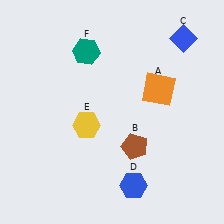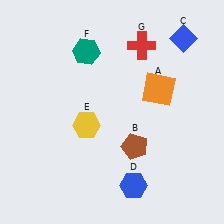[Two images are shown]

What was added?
A red cross (G) was added in Image 2.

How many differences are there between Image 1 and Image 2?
There is 1 difference between the two images.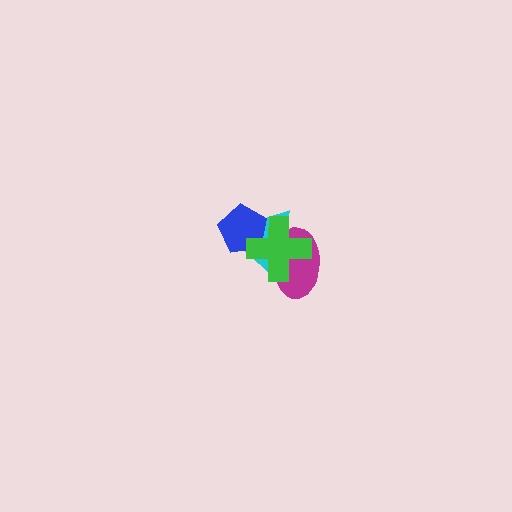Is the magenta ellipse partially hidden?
Yes, it is partially covered by another shape.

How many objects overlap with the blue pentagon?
2 objects overlap with the blue pentagon.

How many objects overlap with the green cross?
3 objects overlap with the green cross.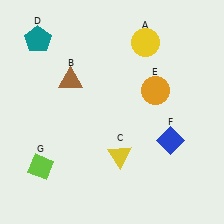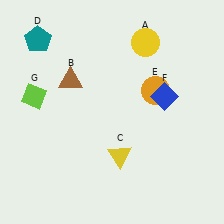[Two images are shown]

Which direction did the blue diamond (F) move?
The blue diamond (F) moved up.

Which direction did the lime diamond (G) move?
The lime diamond (G) moved up.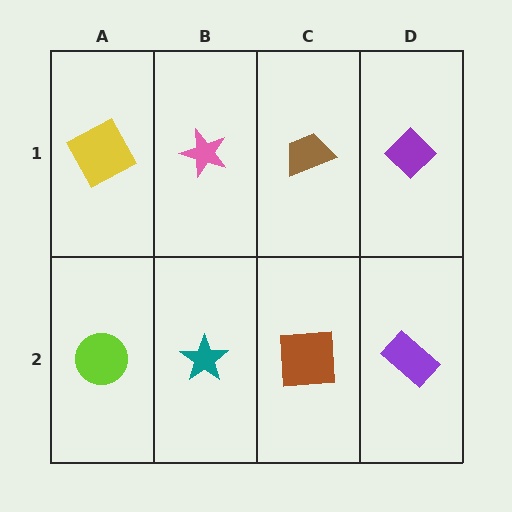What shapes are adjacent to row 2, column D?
A purple diamond (row 1, column D), a brown square (row 2, column C).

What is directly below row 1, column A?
A lime circle.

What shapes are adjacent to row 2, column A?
A yellow square (row 1, column A), a teal star (row 2, column B).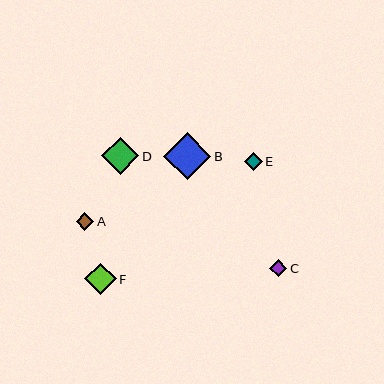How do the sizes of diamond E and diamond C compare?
Diamond E and diamond C are approximately the same size.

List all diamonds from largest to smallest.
From largest to smallest: B, D, F, E, C, A.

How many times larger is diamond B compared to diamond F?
Diamond B is approximately 1.5 times the size of diamond F.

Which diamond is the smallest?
Diamond A is the smallest with a size of approximately 18 pixels.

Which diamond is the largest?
Diamond B is the largest with a size of approximately 47 pixels.